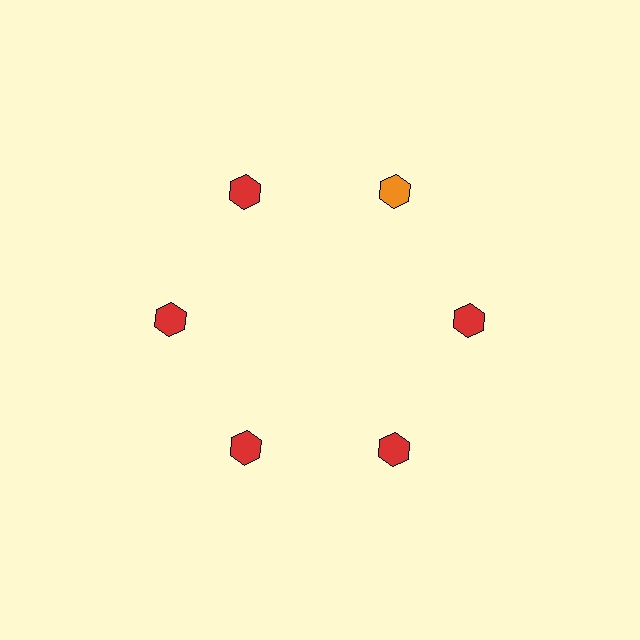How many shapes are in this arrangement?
There are 6 shapes arranged in a ring pattern.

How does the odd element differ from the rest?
It has a different color: orange instead of red.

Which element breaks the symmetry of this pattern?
The orange hexagon at roughly the 1 o'clock position breaks the symmetry. All other shapes are red hexagons.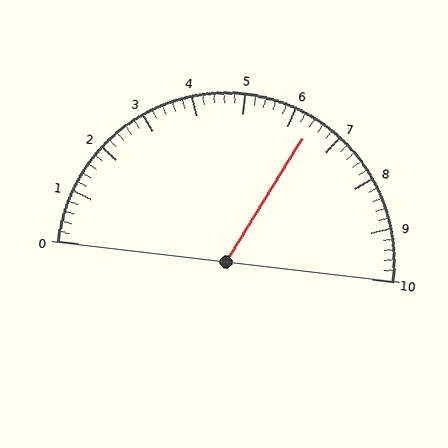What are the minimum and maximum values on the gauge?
The gauge ranges from 0 to 10.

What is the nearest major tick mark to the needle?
The nearest major tick mark is 6.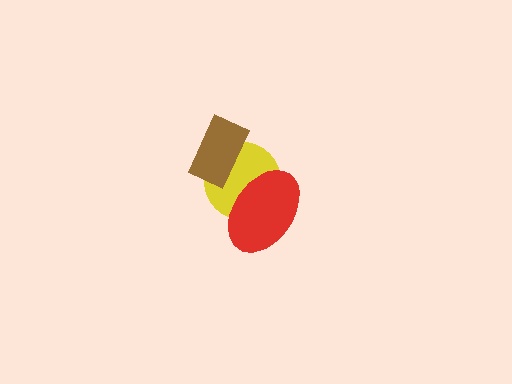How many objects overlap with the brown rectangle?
1 object overlaps with the brown rectangle.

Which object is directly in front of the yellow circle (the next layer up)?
The brown rectangle is directly in front of the yellow circle.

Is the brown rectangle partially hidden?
No, no other shape covers it.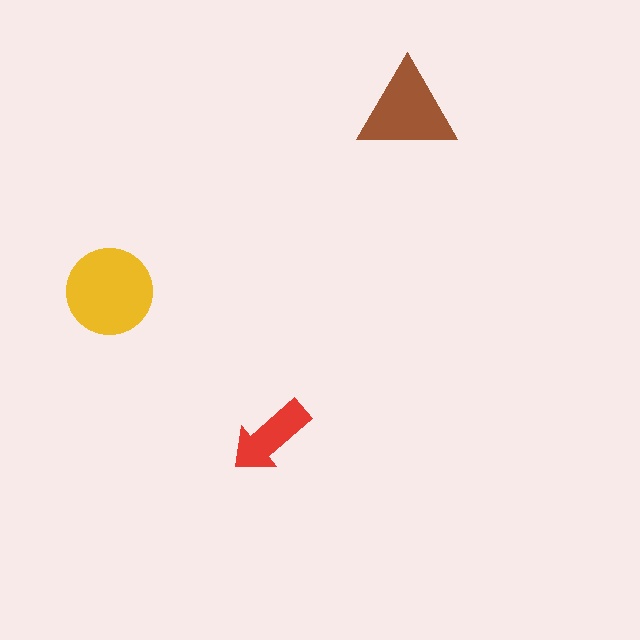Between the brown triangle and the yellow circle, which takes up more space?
The yellow circle.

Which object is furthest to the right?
The brown triangle is rightmost.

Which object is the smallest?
The red arrow.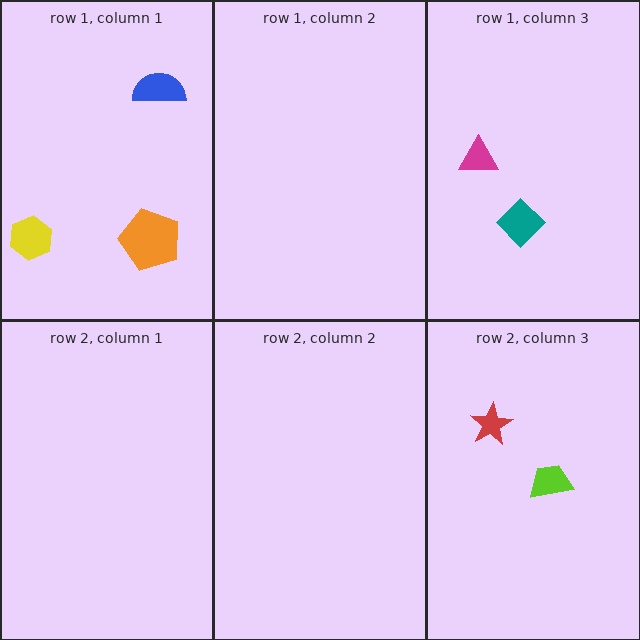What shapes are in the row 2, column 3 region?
The red star, the lime trapezoid.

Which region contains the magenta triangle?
The row 1, column 3 region.